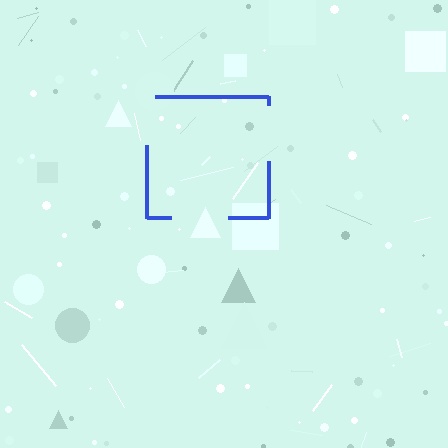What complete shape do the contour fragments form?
The contour fragments form a square.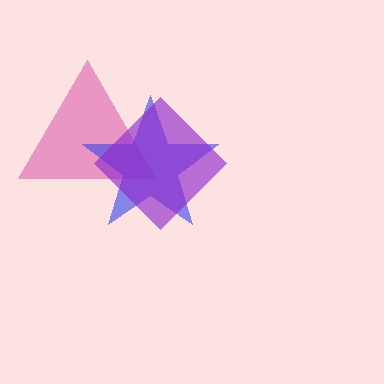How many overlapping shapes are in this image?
There are 3 overlapping shapes in the image.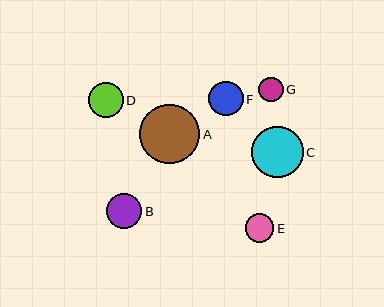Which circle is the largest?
Circle A is the largest with a size of approximately 60 pixels.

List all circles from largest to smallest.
From largest to smallest: A, C, B, F, D, E, G.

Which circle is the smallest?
Circle G is the smallest with a size of approximately 24 pixels.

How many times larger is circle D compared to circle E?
Circle D is approximately 1.2 times the size of circle E.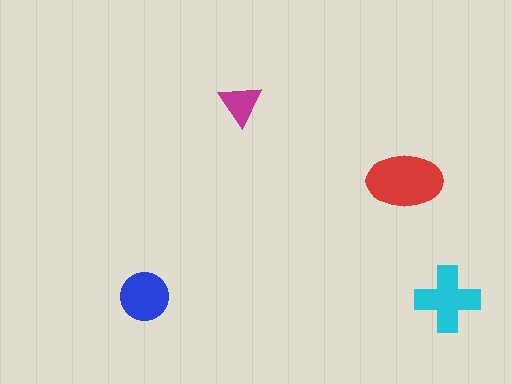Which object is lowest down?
The cyan cross is bottommost.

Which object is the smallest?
The magenta triangle.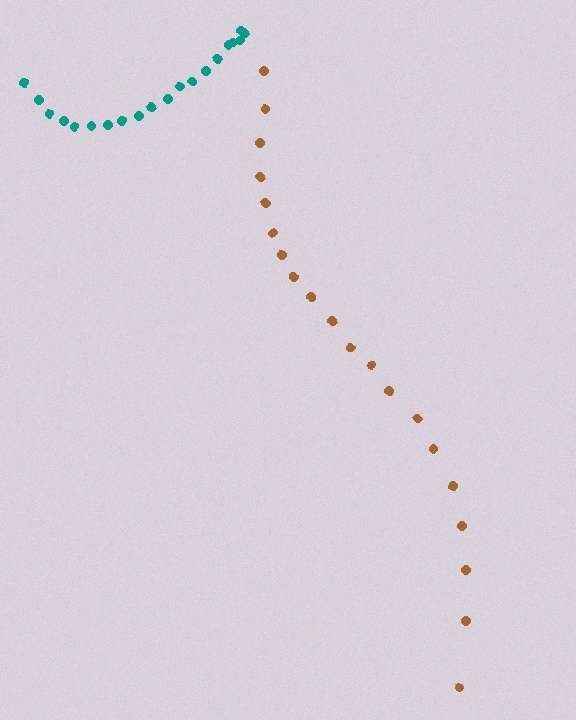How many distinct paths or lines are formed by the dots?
There are 2 distinct paths.